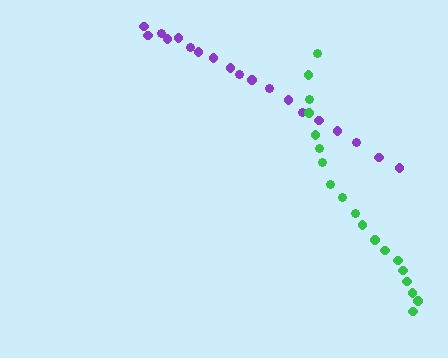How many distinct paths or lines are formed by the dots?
There are 2 distinct paths.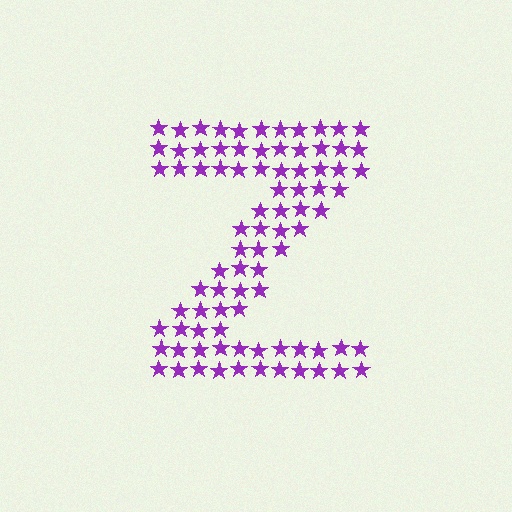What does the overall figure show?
The overall figure shows the letter Z.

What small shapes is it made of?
It is made of small stars.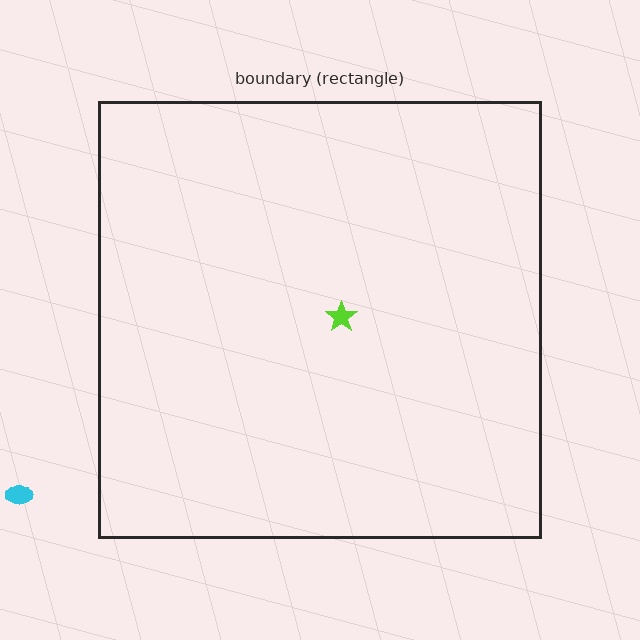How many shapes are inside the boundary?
1 inside, 1 outside.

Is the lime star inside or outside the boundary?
Inside.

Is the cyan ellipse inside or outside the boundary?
Outside.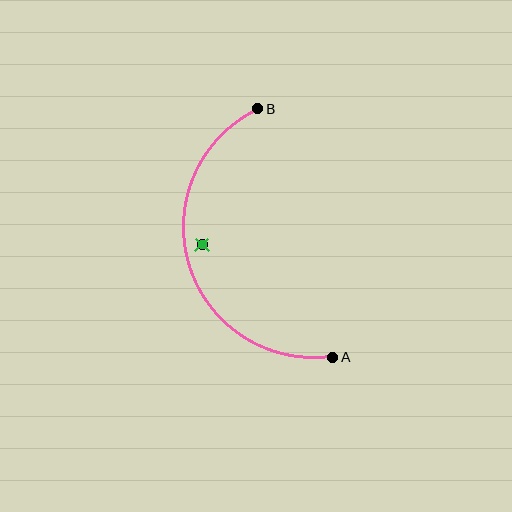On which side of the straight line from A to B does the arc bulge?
The arc bulges to the left of the straight line connecting A and B.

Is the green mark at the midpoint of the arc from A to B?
No — the green mark does not lie on the arc at all. It sits slightly inside the curve.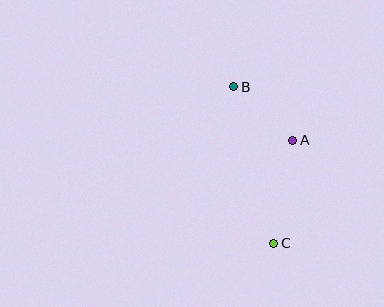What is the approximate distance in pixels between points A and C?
The distance between A and C is approximately 105 pixels.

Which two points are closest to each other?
Points A and B are closest to each other.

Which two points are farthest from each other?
Points B and C are farthest from each other.